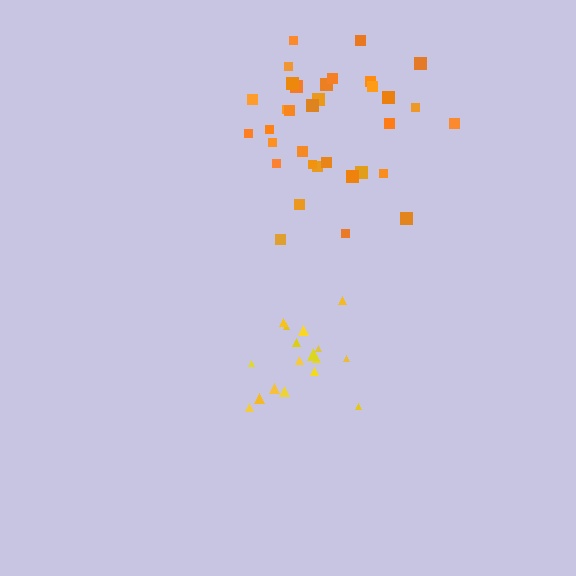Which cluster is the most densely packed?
Yellow.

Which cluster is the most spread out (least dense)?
Orange.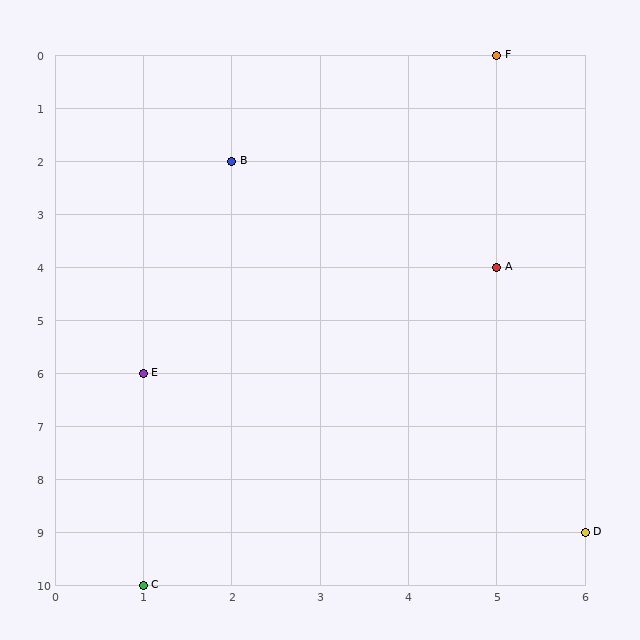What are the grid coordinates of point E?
Point E is at grid coordinates (1, 6).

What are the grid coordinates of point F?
Point F is at grid coordinates (5, 0).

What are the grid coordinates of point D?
Point D is at grid coordinates (6, 9).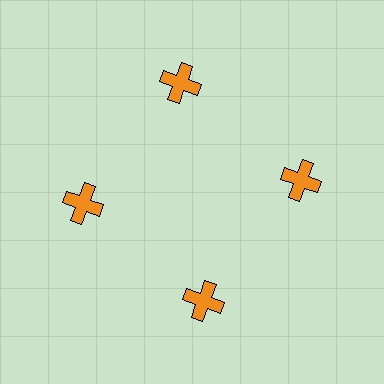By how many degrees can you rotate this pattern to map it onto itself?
The pattern maps onto itself every 90 degrees of rotation.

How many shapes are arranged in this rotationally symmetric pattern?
There are 4 shapes, arranged in 4 groups of 1.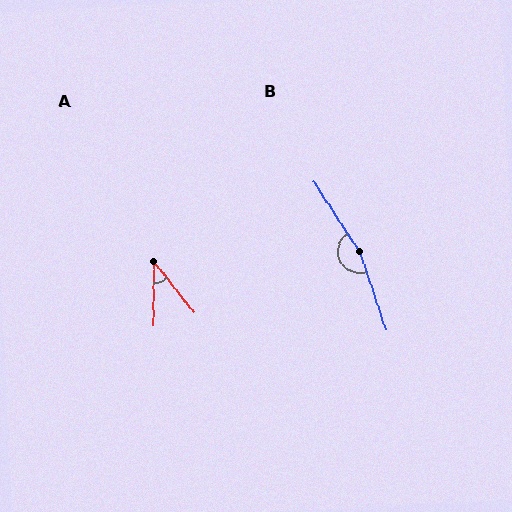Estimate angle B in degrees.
Approximately 166 degrees.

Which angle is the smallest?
A, at approximately 39 degrees.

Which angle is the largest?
B, at approximately 166 degrees.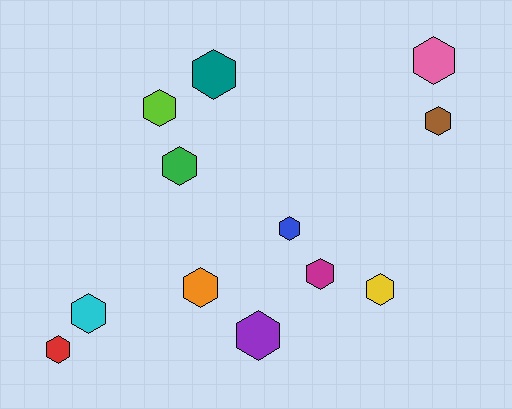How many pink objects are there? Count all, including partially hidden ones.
There is 1 pink object.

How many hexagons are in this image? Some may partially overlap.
There are 12 hexagons.